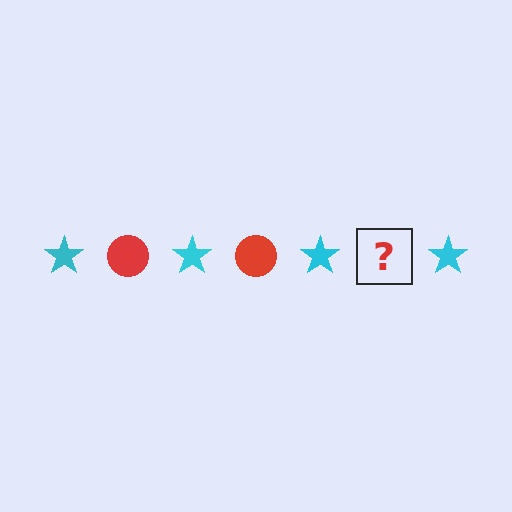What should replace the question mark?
The question mark should be replaced with a red circle.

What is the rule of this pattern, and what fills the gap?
The rule is that the pattern alternates between cyan star and red circle. The gap should be filled with a red circle.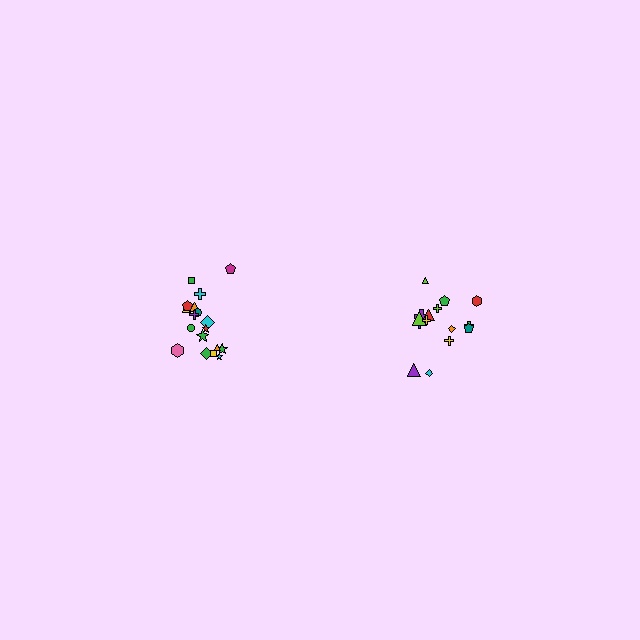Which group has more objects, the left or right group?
The left group.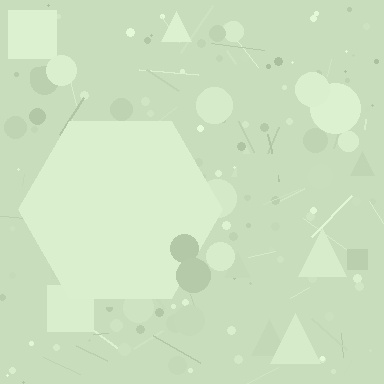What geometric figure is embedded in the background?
A hexagon is embedded in the background.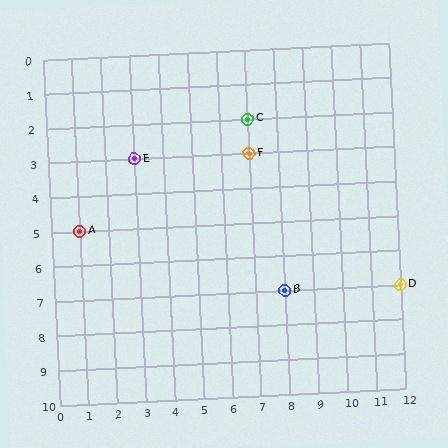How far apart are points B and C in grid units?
Points B and C are 1 column and 5 rows apart (about 5.1 grid units diagonally).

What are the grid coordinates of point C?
Point C is at grid coordinates (7, 2).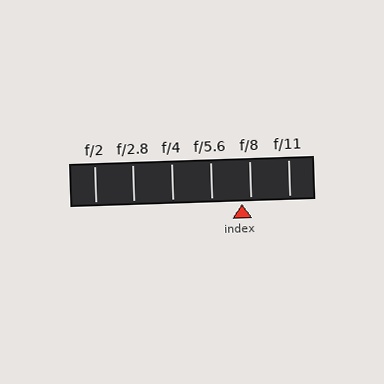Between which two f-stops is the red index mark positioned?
The index mark is between f/5.6 and f/8.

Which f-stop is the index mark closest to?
The index mark is closest to f/8.